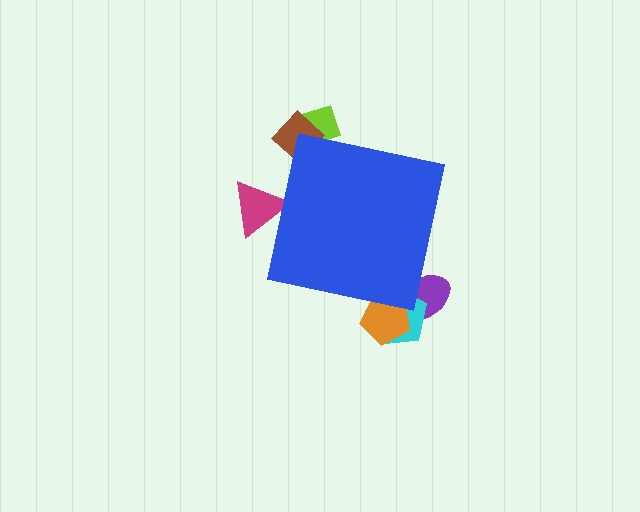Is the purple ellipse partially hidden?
Yes, the purple ellipse is partially hidden behind the blue square.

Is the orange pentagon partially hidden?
Yes, the orange pentagon is partially hidden behind the blue square.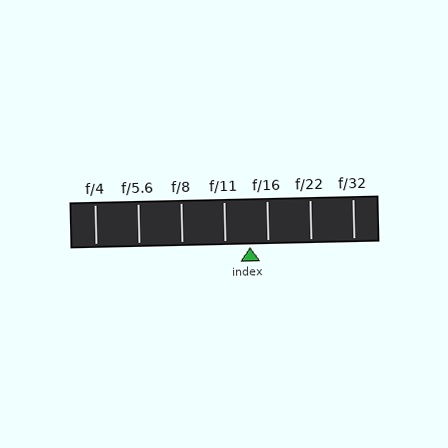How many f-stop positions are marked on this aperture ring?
There are 7 f-stop positions marked.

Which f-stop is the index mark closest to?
The index mark is closest to f/16.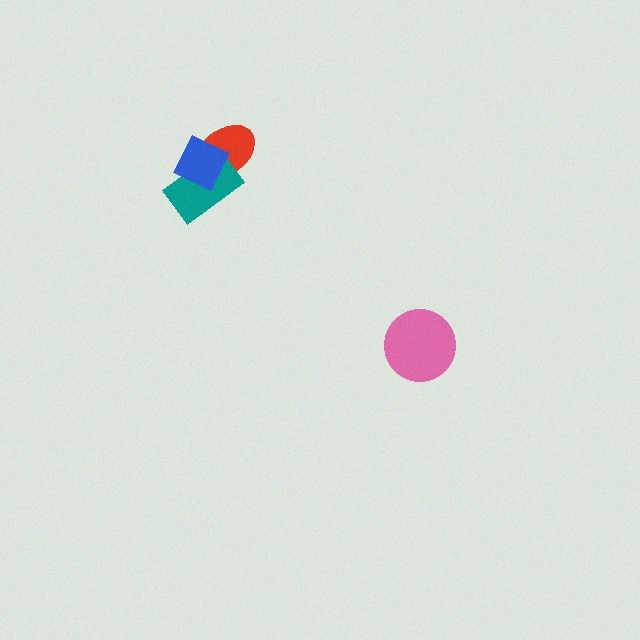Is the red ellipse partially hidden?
Yes, it is partially covered by another shape.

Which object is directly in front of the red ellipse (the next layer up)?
The teal rectangle is directly in front of the red ellipse.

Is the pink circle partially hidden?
No, no other shape covers it.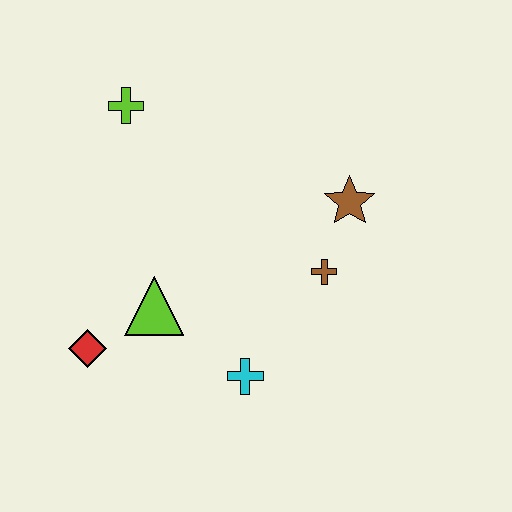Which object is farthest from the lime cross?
The cyan cross is farthest from the lime cross.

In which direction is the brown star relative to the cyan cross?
The brown star is above the cyan cross.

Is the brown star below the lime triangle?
No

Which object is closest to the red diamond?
The lime triangle is closest to the red diamond.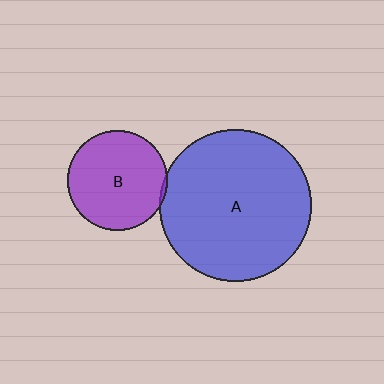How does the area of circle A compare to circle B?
Approximately 2.3 times.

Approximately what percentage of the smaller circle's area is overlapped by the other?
Approximately 5%.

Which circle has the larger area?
Circle A (blue).